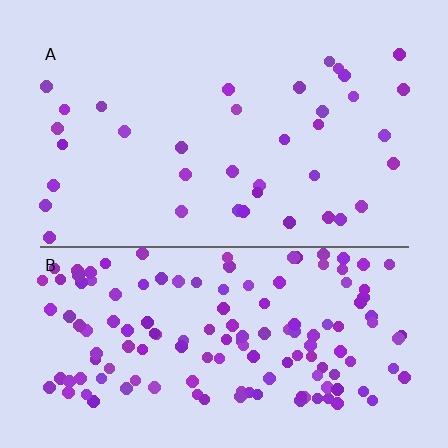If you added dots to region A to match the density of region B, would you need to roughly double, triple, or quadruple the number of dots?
Approximately quadruple.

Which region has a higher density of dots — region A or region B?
B (the bottom).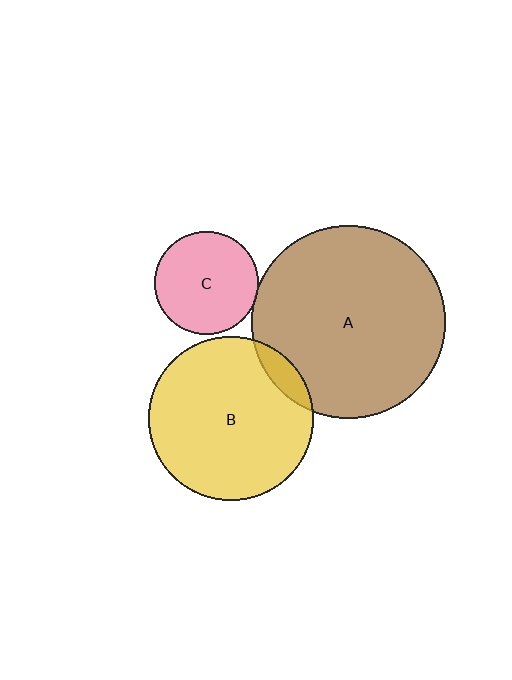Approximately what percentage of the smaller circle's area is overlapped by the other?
Approximately 5%.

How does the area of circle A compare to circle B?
Approximately 1.4 times.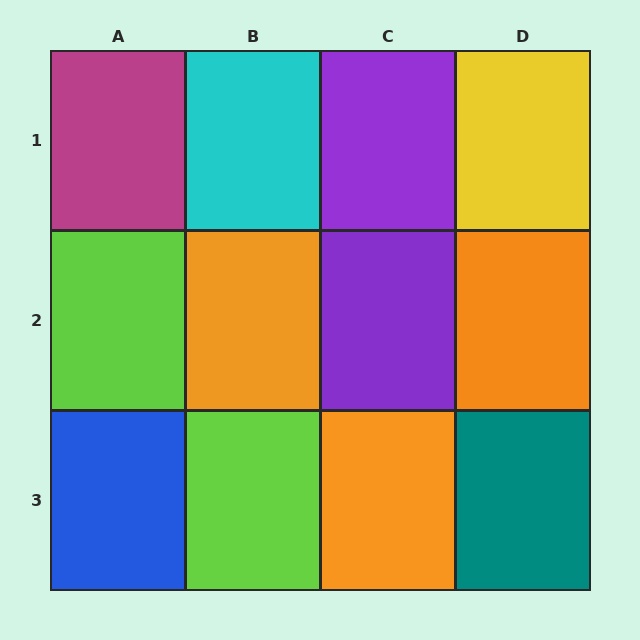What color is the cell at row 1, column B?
Cyan.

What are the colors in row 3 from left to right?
Blue, lime, orange, teal.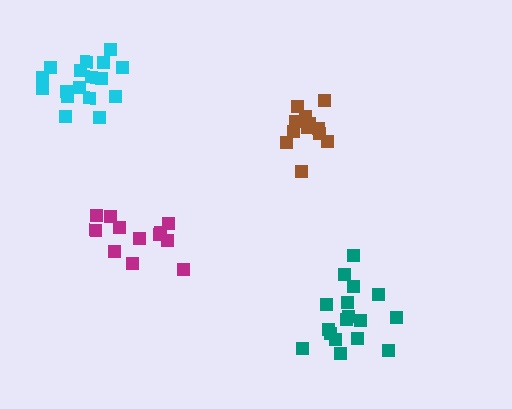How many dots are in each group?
Group 1: 17 dots, Group 2: 12 dots, Group 3: 17 dots, Group 4: 12 dots (58 total).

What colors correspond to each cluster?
The clusters are colored: cyan, brown, teal, magenta.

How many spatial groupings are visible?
There are 4 spatial groupings.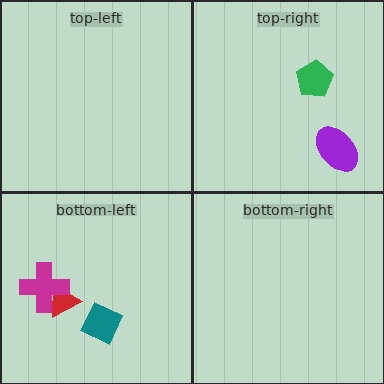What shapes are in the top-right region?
The purple ellipse, the green pentagon.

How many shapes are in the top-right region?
2.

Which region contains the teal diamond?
The bottom-left region.